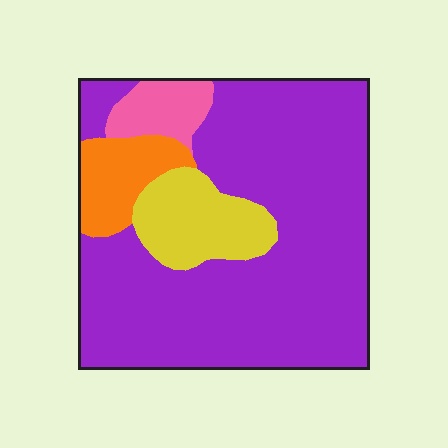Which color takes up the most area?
Purple, at roughly 75%.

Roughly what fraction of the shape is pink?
Pink takes up about one tenth (1/10) of the shape.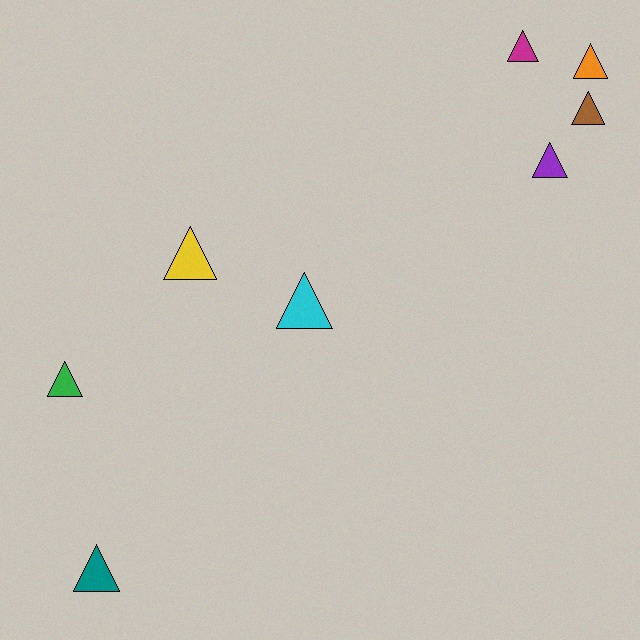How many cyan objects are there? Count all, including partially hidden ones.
There is 1 cyan object.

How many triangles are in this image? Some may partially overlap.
There are 8 triangles.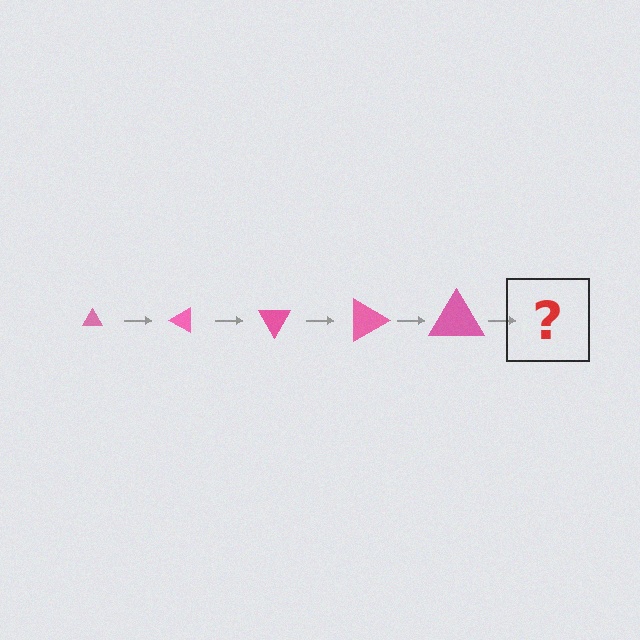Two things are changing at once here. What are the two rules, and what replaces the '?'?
The two rules are that the triangle grows larger each step and it rotates 30 degrees each step. The '?' should be a triangle, larger than the previous one and rotated 150 degrees from the start.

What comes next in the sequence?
The next element should be a triangle, larger than the previous one and rotated 150 degrees from the start.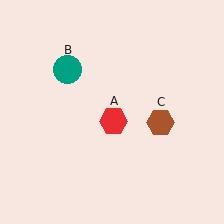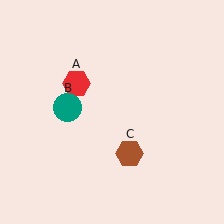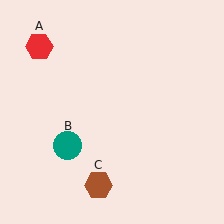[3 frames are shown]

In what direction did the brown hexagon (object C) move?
The brown hexagon (object C) moved down and to the left.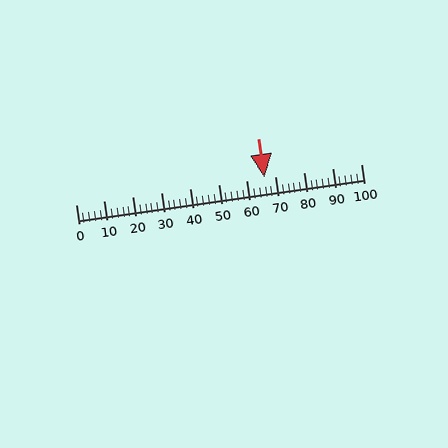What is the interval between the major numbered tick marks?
The major tick marks are spaced 10 units apart.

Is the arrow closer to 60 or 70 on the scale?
The arrow is closer to 70.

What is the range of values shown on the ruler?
The ruler shows values from 0 to 100.